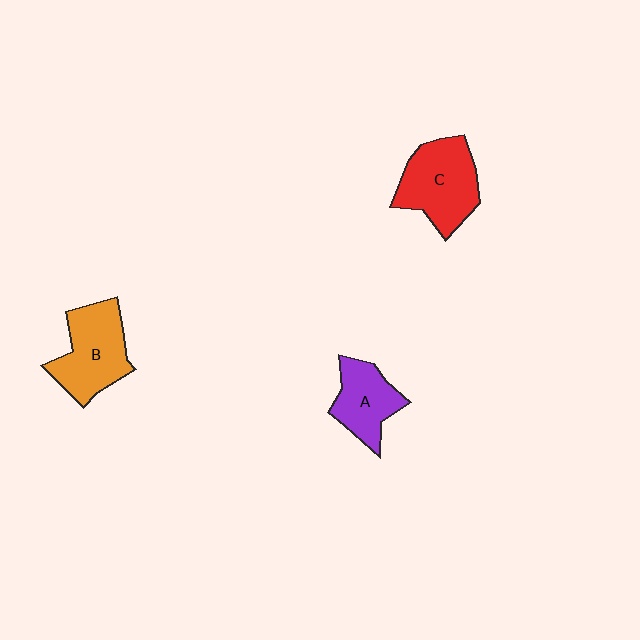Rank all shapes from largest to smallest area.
From largest to smallest: C (red), B (orange), A (purple).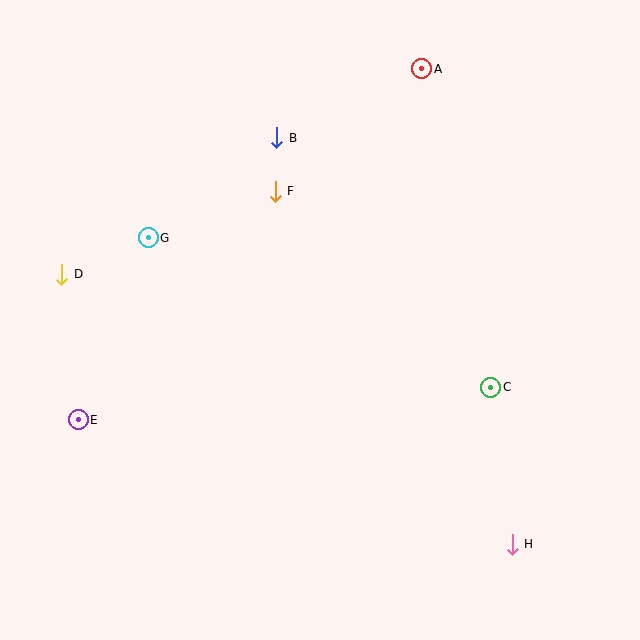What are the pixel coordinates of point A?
Point A is at (422, 69).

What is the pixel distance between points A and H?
The distance between A and H is 484 pixels.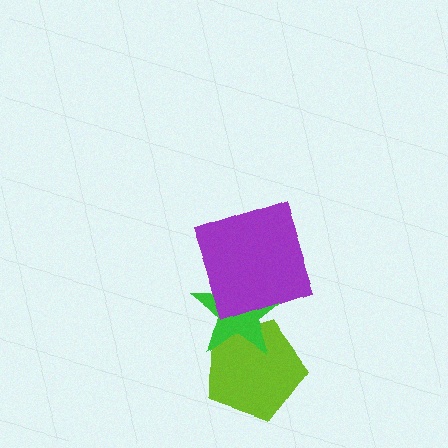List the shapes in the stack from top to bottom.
From top to bottom: the purple square, the green star, the lime pentagon.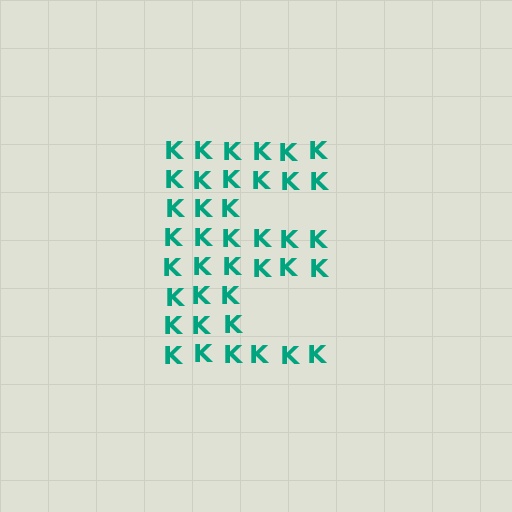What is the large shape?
The large shape is the letter E.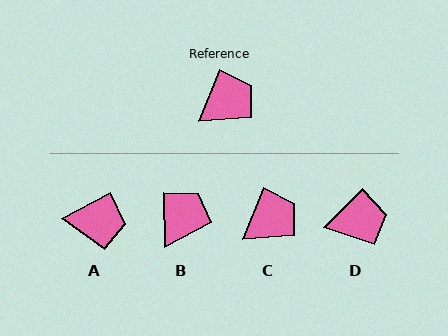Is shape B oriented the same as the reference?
No, it is off by about 24 degrees.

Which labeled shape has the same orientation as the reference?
C.